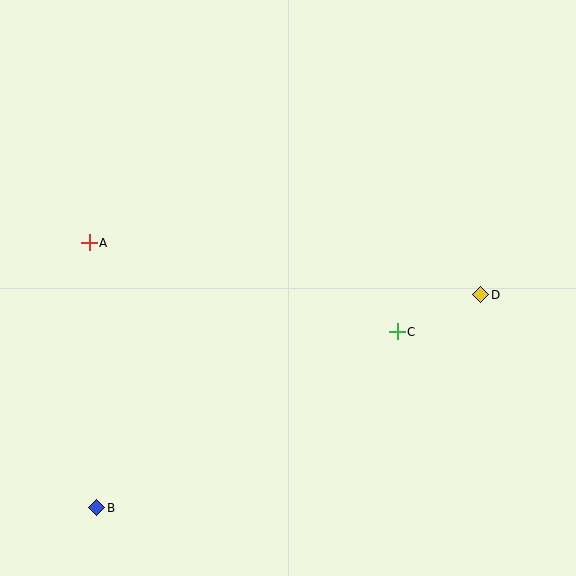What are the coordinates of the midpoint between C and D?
The midpoint between C and D is at (439, 313).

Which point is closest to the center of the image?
Point C at (397, 332) is closest to the center.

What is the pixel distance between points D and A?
The distance between D and A is 395 pixels.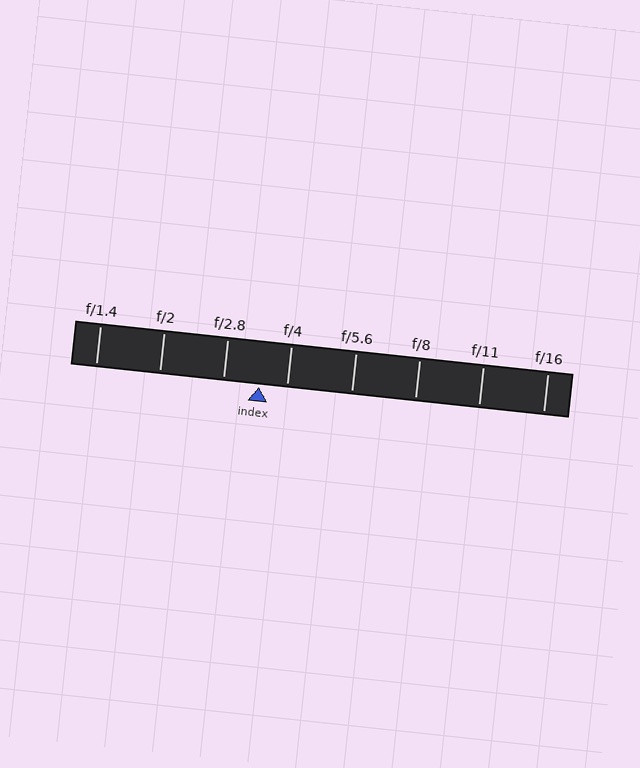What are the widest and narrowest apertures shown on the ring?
The widest aperture shown is f/1.4 and the narrowest is f/16.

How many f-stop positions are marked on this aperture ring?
There are 8 f-stop positions marked.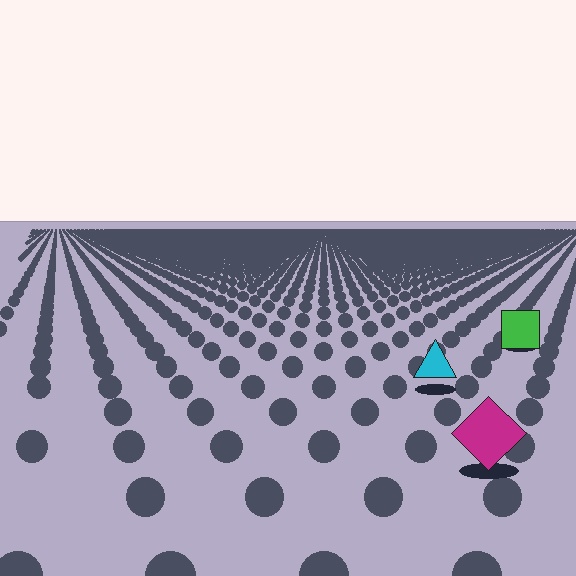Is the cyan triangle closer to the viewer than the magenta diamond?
No. The magenta diamond is closer — you can tell from the texture gradient: the ground texture is coarser near it.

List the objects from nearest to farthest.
From nearest to farthest: the magenta diamond, the cyan triangle, the green square.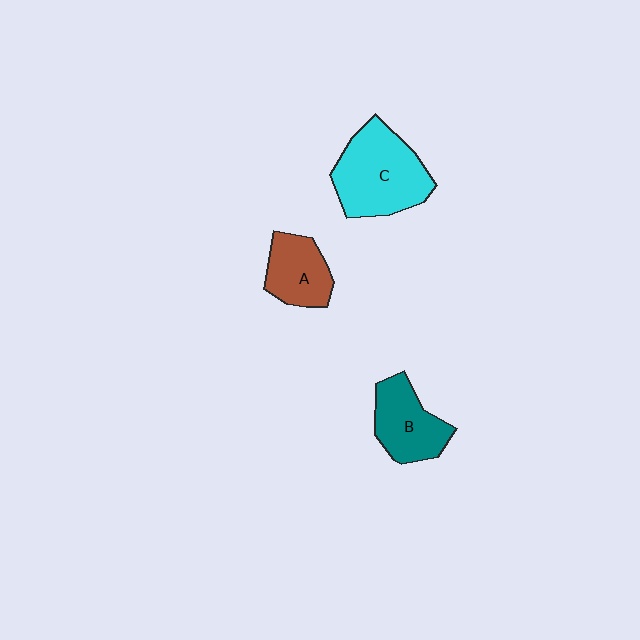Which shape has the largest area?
Shape C (cyan).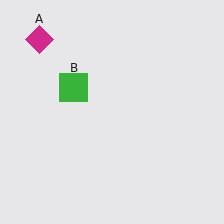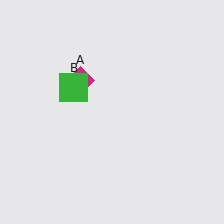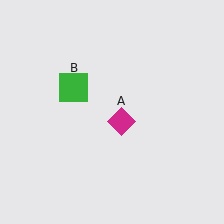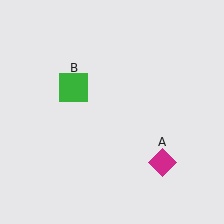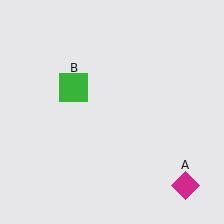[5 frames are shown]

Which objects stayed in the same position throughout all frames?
Green square (object B) remained stationary.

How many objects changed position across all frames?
1 object changed position: magenta diamond (object A).